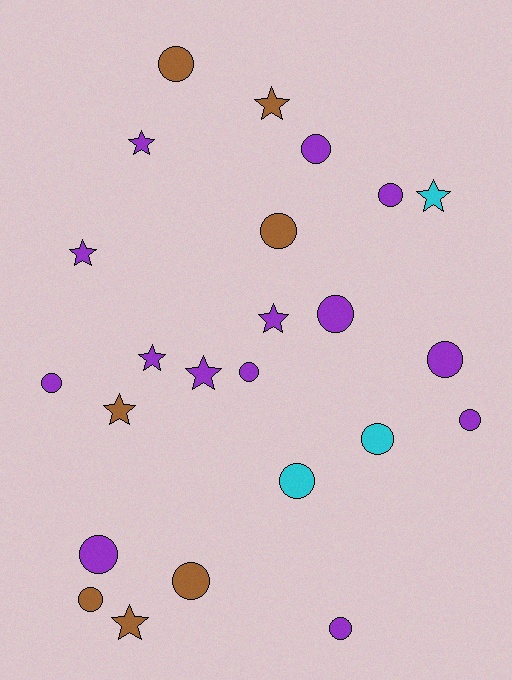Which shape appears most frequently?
Circle, with 15 objects.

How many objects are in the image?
There are 24 objects.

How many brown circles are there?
There are 4 brown circles.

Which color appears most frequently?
Purple, with 14 objects.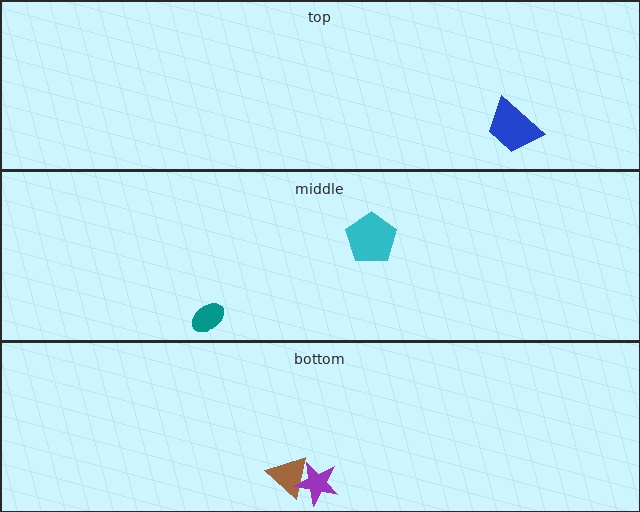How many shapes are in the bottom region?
2.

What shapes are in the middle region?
The teal ellipse, the cyan pentagon.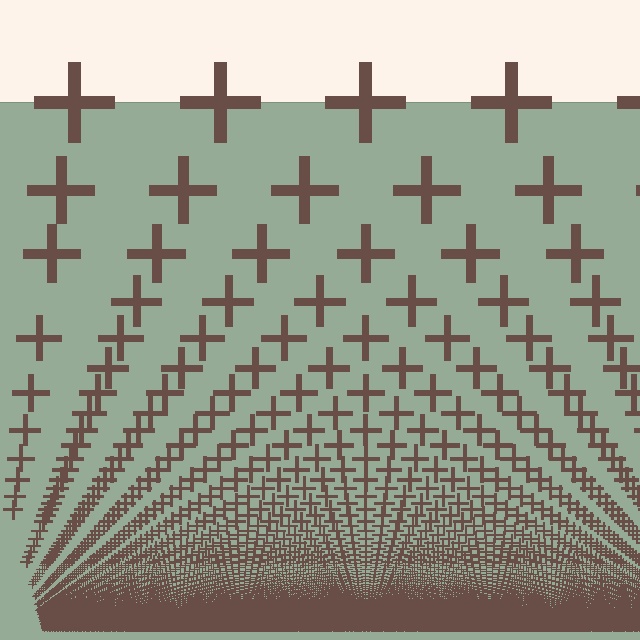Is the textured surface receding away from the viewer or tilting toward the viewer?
The surface appears to tilt toward the viewer. Texture elements get larger and sparser toward the top.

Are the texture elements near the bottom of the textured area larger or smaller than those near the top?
Smaller. The gradient is inverted — elements near the bottom are smaller and denser.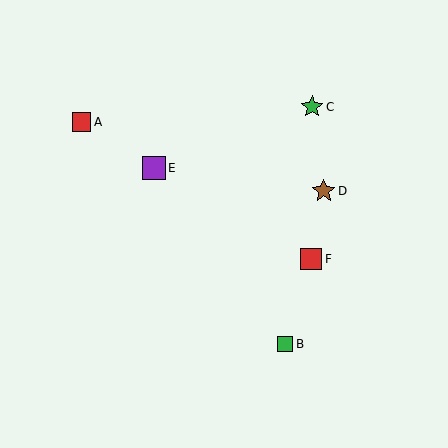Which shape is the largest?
The purple square (labeled E) is the largest.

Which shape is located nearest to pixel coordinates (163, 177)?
The purple square (labeled E) at (154, 168) is nearest to that location.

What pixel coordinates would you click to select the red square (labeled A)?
Click at (82, 122) to select the red square A.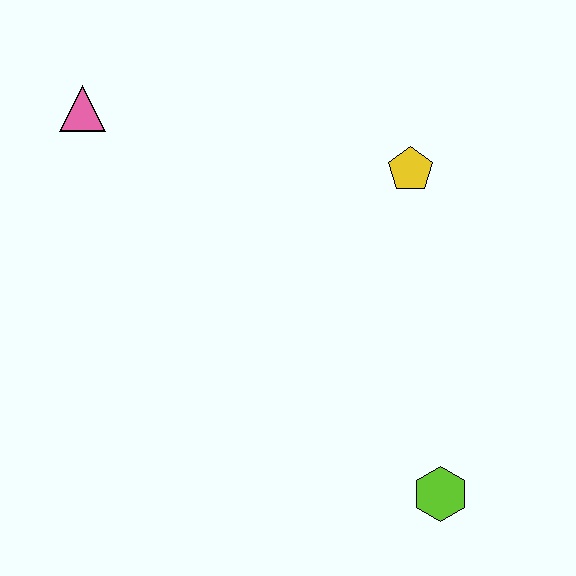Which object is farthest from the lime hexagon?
The pink triangle is farthest from the lime hexagon.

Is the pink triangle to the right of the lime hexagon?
No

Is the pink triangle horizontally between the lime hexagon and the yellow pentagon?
No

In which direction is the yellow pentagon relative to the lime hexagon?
The yellow pentagon is above the lime hexagon.